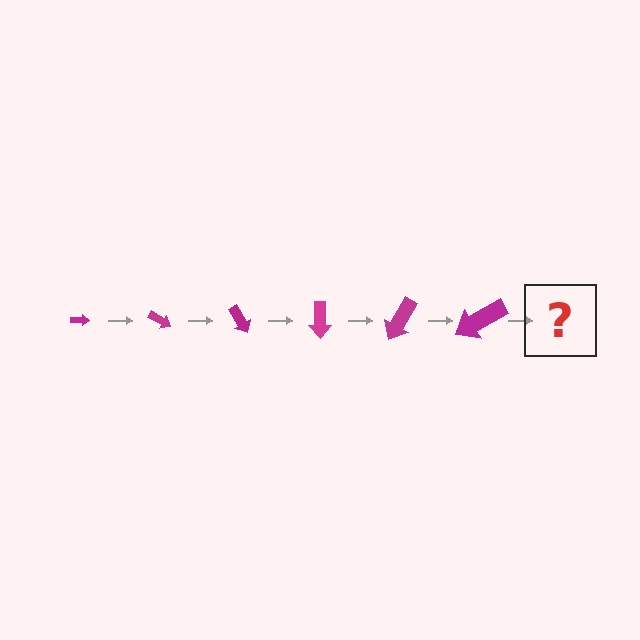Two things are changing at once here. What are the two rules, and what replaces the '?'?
The two rules are that the arrow grows larger each step and it rotates 30 degrees each step. The '?' should be an arrow, larger than the previous one and rotated 180 degrees from the start.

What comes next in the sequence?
The next element should be an arrow, larger than the previous one and rotated 180 degrees from the start.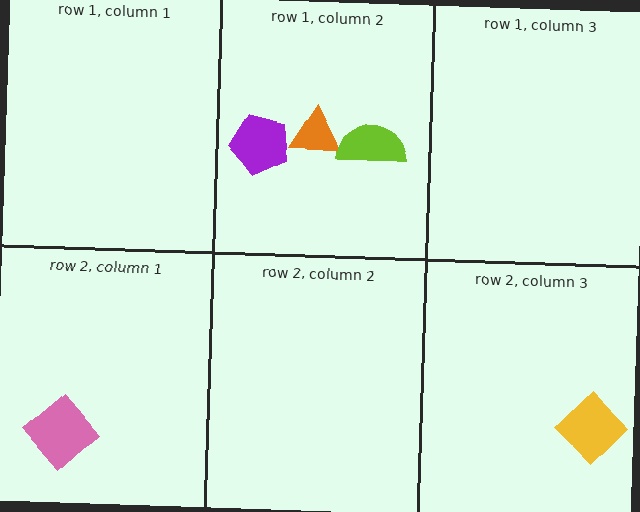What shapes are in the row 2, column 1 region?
The pink diamond.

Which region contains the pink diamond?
The row 2, column 1 region.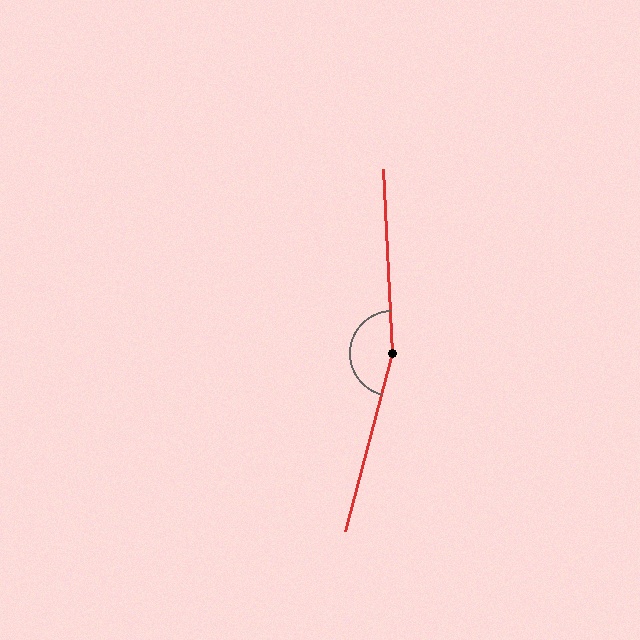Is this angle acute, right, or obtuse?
It is obtuse.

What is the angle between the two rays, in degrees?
Approximately 162 degrees.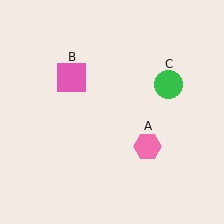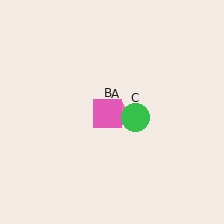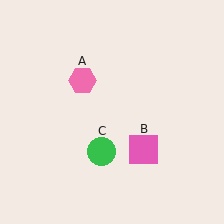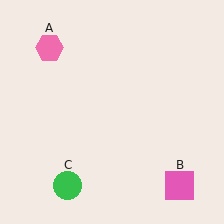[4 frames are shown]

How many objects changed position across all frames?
3 objects changed position: pink hexagon (object A), pink square (object B), green circle (object C).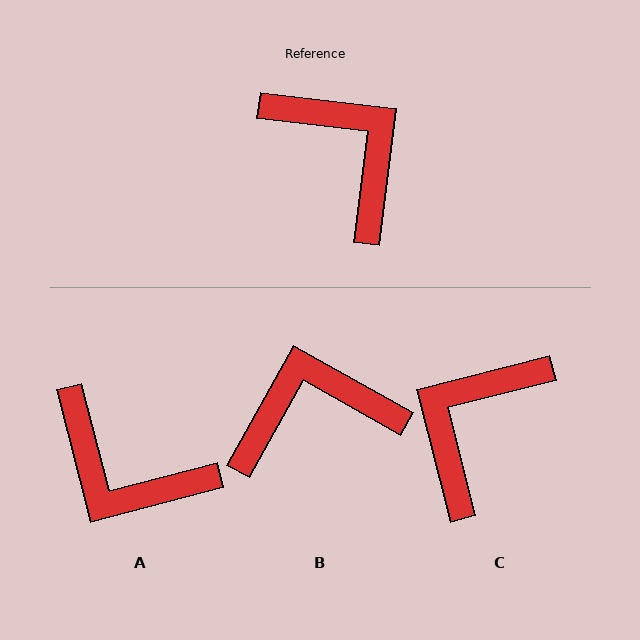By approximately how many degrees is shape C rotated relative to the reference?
Approximately 111 degrees counter-clockwise.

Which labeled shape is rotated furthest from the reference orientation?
A, about 158 degrees away.